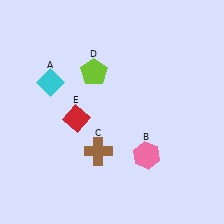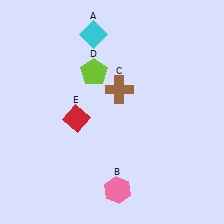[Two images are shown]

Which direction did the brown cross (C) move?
The brown cross (C) moved up.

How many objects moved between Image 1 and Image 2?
3 objects moved between the two images.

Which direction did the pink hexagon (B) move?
The pink hexagon (B) moved down.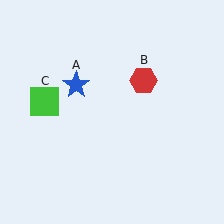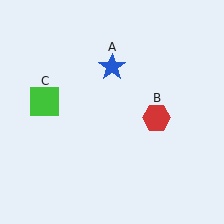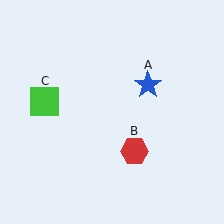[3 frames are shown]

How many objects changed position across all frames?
2 objects changed position: blue star (object A), red hexagon (object B).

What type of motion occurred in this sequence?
The blue star (object A), red hexagon (object B) rotated clockwise around the center of the scene.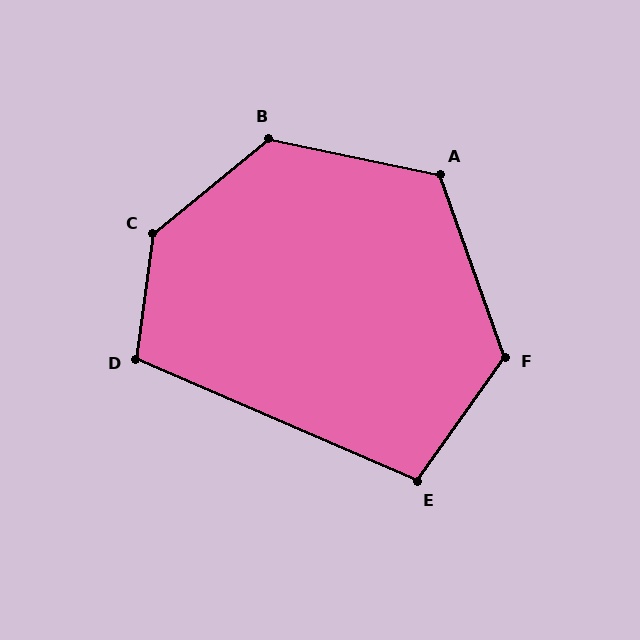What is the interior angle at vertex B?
Approximately 129 degrees (obtuse).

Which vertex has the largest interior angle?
C, at approximately 137 degrees.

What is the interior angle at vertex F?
Approximately 125 degrees (obtuse).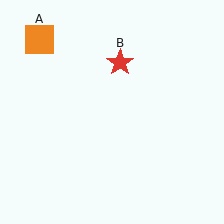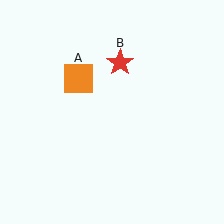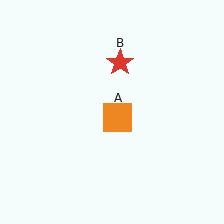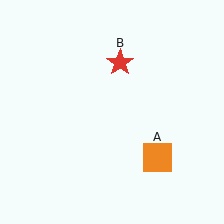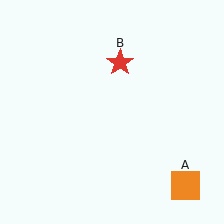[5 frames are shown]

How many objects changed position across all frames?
1 object changed position: orange square (object A).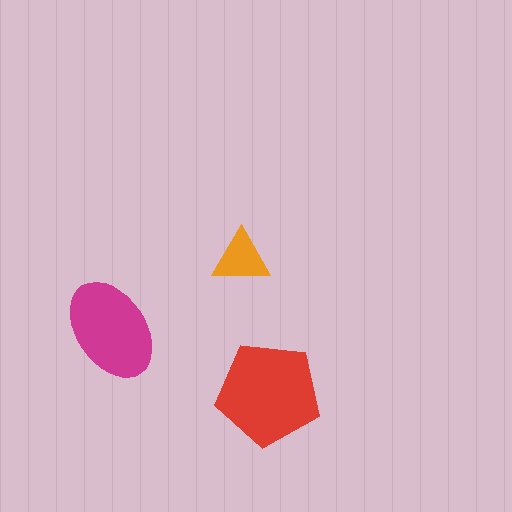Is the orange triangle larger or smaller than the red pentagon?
Smaller.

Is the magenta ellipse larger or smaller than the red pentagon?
Smaller.